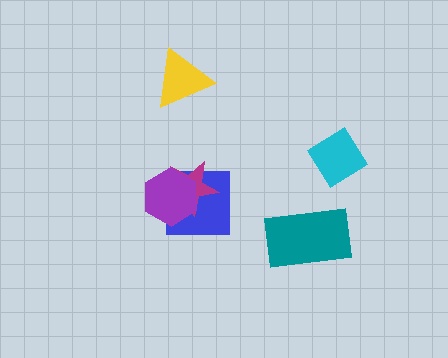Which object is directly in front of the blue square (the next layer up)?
The magenta star is directly in front of the blue square.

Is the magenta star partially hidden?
Yes, it is partially covered by another shape.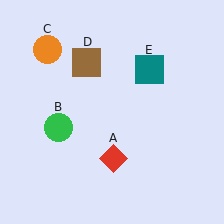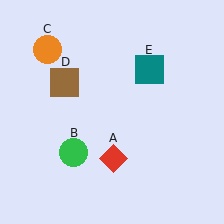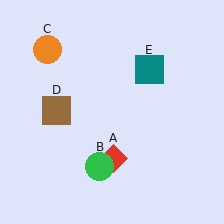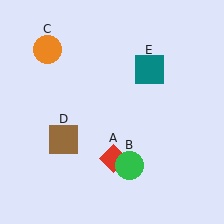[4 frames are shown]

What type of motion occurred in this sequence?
The green circle (object B), brown square (object D) rotated counterclockwise around the center of the scene.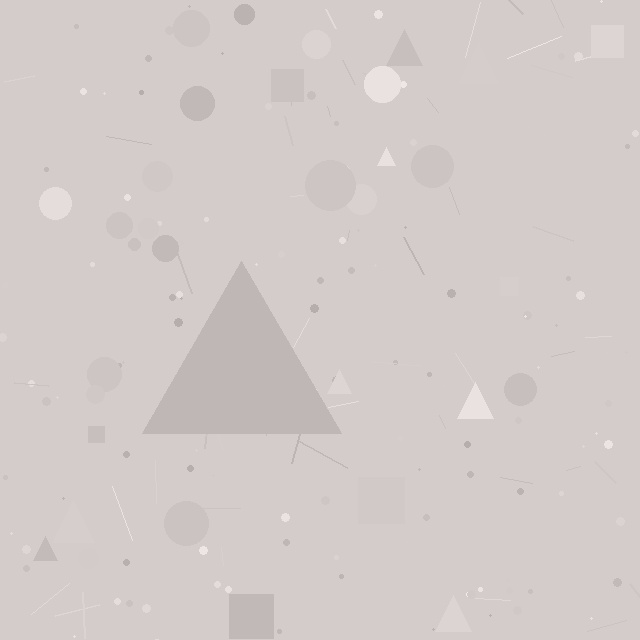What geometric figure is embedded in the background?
A triangle is embedded in the background.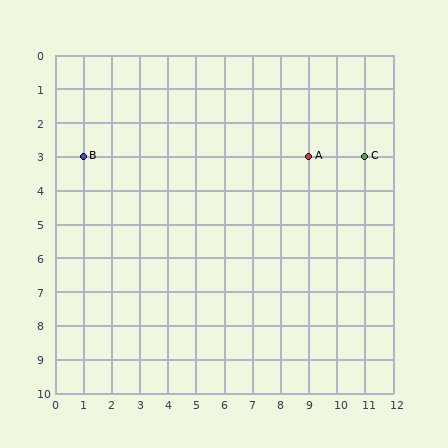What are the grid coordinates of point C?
Point C is at grid coordinates (11, 3).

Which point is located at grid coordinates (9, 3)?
Point A is at (9, 3).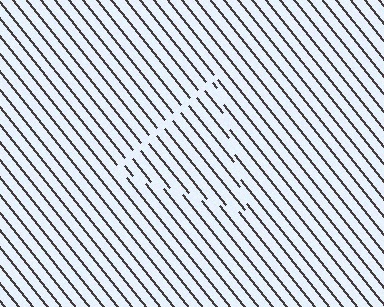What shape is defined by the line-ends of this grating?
An illusory triangle. The interior of the shape contains the same grating, shifted by half a period — the contour is defined by the phase discontinuity where line-ends from the inner and outer gratings abut.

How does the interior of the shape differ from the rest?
The interior of the shape contains the same grating, shifted by half a period — the contour is defined by the phase discontinuity where line-ends from the inner and outer gratings abut.